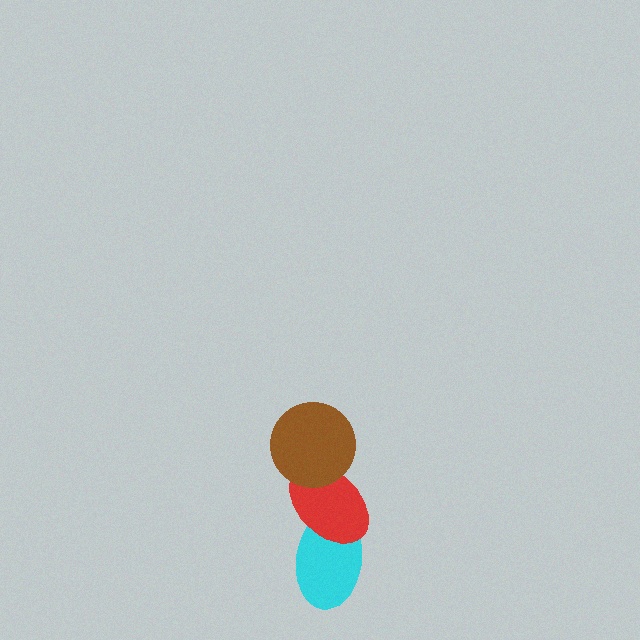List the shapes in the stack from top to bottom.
From top to bottom: the brown circle, the red ellipse, the cyan ellipse.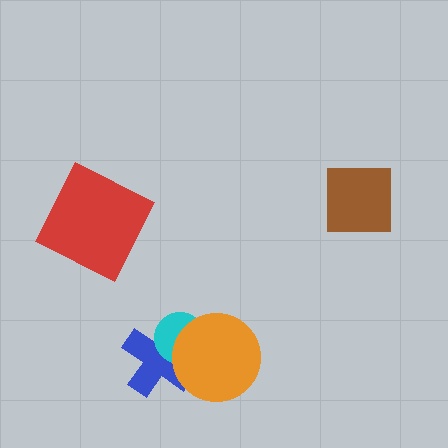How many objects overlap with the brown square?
0 objects overlap with the brown square.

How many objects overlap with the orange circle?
2 objects overlap with the orange circle.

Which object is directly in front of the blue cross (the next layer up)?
The cyan circle is directly in front of the blue cross.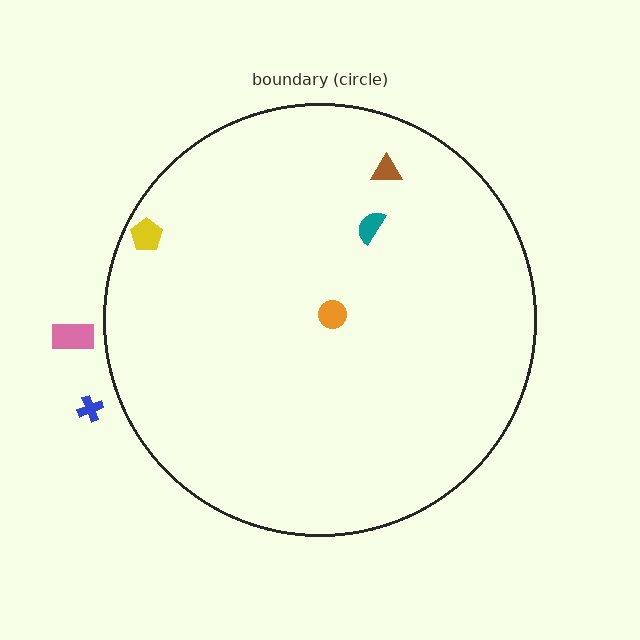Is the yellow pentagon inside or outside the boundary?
Inside.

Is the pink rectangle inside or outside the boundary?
Outside.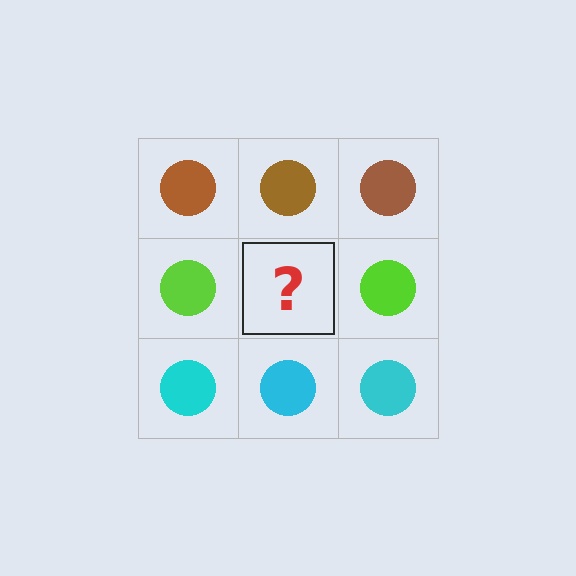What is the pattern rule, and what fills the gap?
The rule is that each row has a consistent color. The gap should be filled with a lime circle.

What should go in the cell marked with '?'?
The missing cell should contain a lime circle.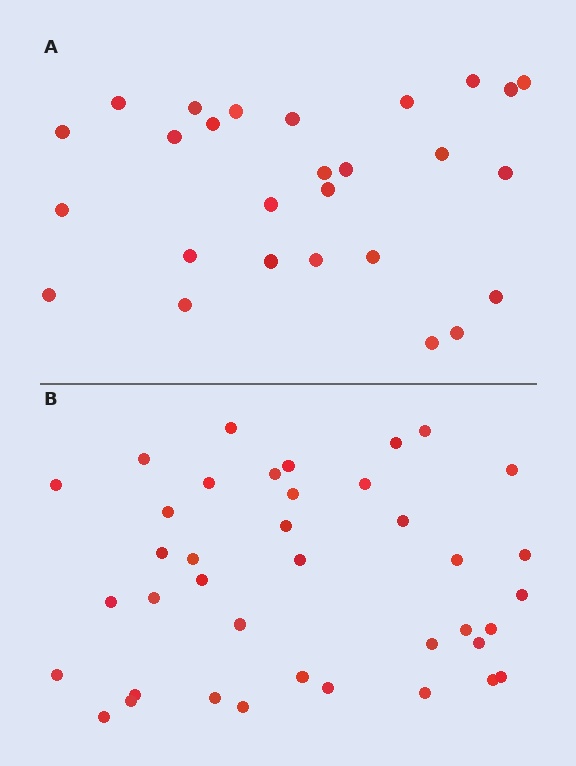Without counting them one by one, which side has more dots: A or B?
Region B (the bottom region) has more dots.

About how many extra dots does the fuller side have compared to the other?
Region B has roughly 12 or so more dots than region A.